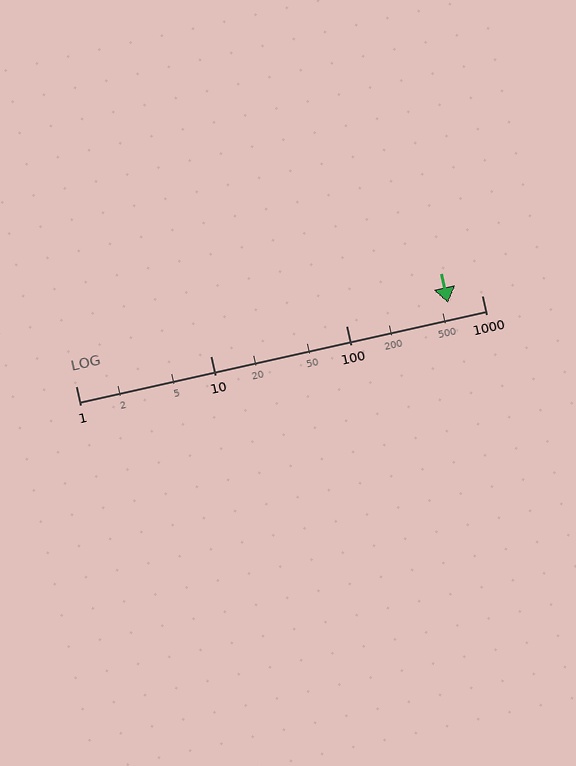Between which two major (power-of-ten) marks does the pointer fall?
The pointer is between 100 and 1000.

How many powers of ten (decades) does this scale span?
The scale spans 3 decades, from 1 to 1000.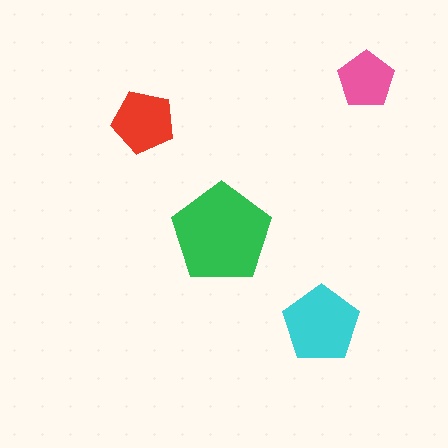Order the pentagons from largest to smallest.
the green one, the cyan one, the red one, the pink one.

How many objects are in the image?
There are 4 objects in the image.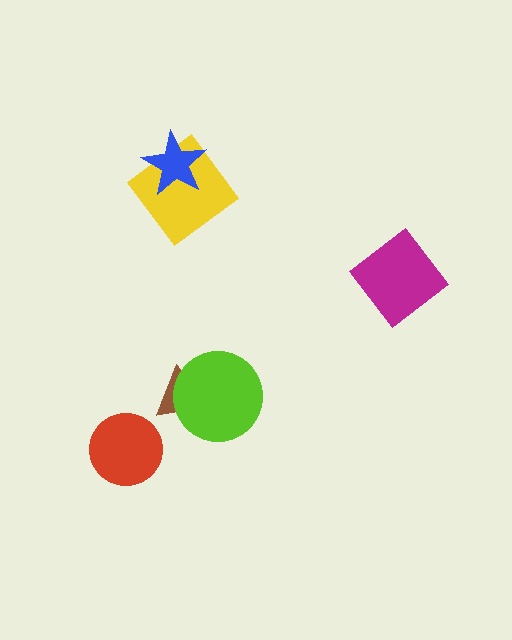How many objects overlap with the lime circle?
1 object overlaps with the lime circle.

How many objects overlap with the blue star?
1 object overlaps with the blue star.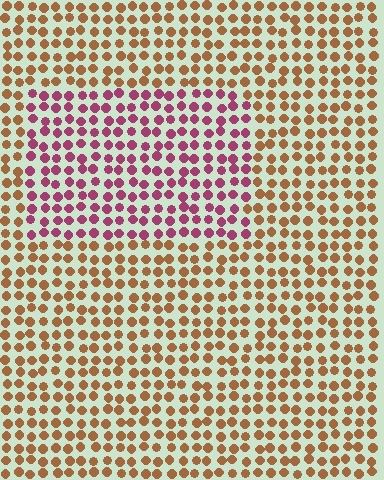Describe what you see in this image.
The image is filled with small brown elements in a uniform arrangement. A rectangle-shaped region is visible where the elements are tinted to a slightly different hue, forming a subtle color boundary.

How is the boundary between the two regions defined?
The boundary is defined purely by a slight shift in hue (about 55 degrees). Spacing, size, and orientation are identical on both sides.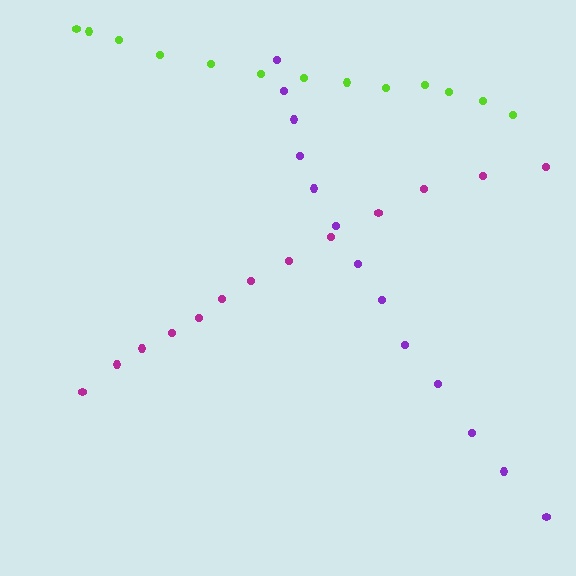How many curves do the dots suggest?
There are 3 distinct paths.